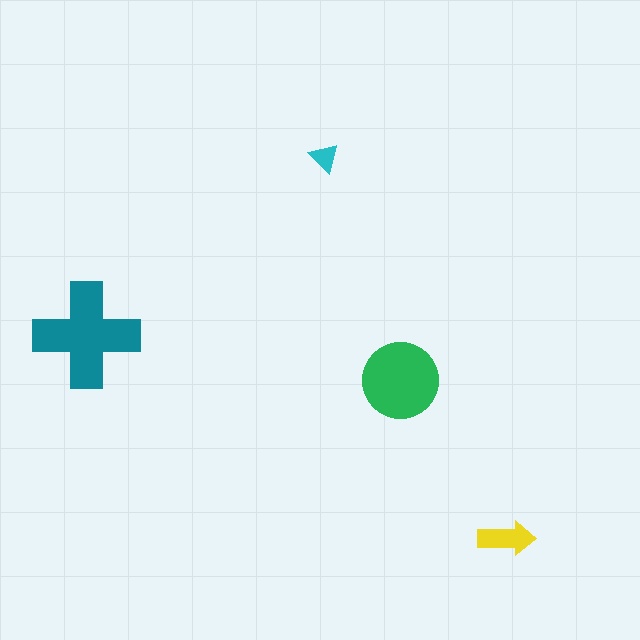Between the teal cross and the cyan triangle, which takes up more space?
The teal cross.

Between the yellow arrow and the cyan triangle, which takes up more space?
The yellow arrow.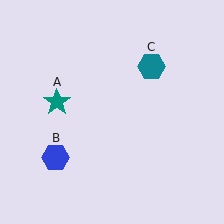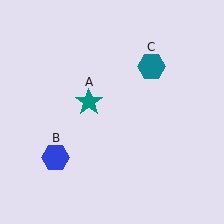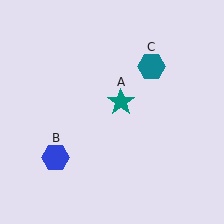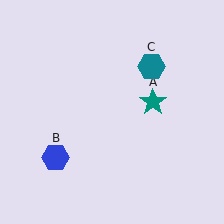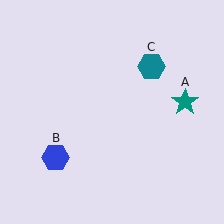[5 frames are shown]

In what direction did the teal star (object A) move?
The teal star (object A) moved right.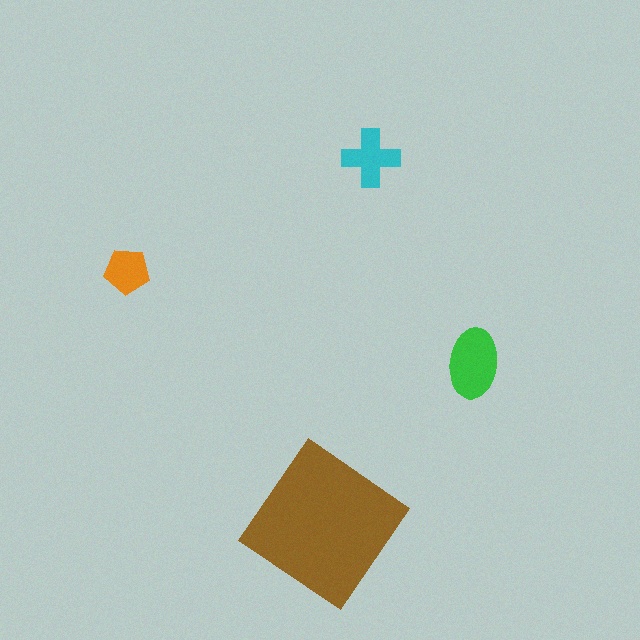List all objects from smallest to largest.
The orange pentagon, the cyan cross, the green ellipse, the brown diamond.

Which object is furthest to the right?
The green ellipse is rightmost.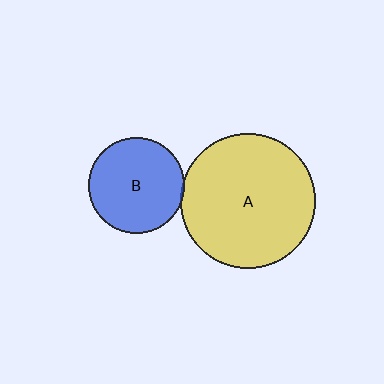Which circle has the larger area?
Circle A (yellow).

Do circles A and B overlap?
Yes.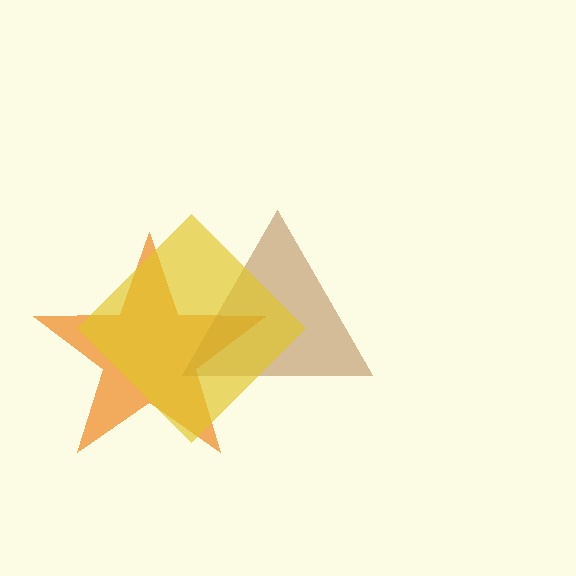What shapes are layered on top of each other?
The layered shapes are: an orange star, a brown triangle, a yellow diamond.